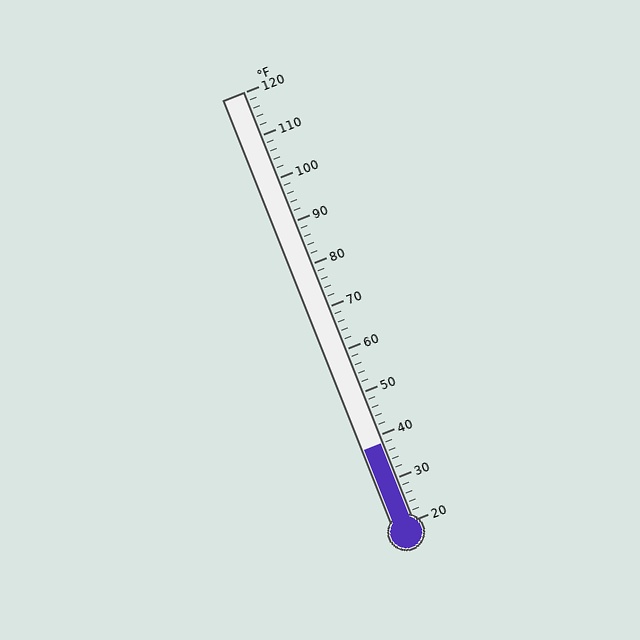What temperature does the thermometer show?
The thermometer shows approximately 38°F.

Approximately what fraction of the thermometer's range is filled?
The thermometer is filled to approximately 20% of its range.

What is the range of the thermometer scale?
The thermometer scale ranges from 20°F to 120°F.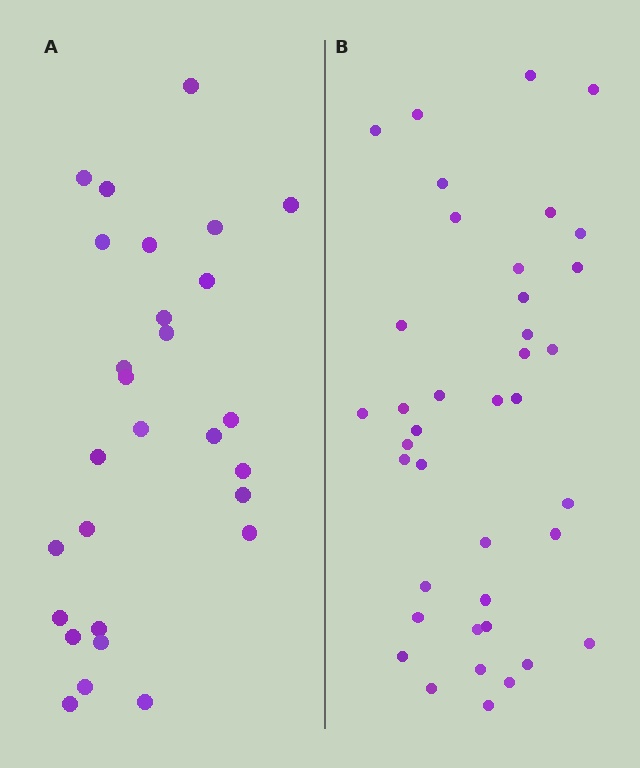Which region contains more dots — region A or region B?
Region B (the right region) has more dots.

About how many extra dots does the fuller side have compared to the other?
Region B has roughly 12 or so more dots than region A.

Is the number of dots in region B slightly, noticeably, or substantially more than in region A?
Region B has noticeably more, but not dramatically so. The ratio is roughly 1.4 to 1.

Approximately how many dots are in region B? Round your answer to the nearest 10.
About 40 dots. (The exact count is 39, which rounds to 40.)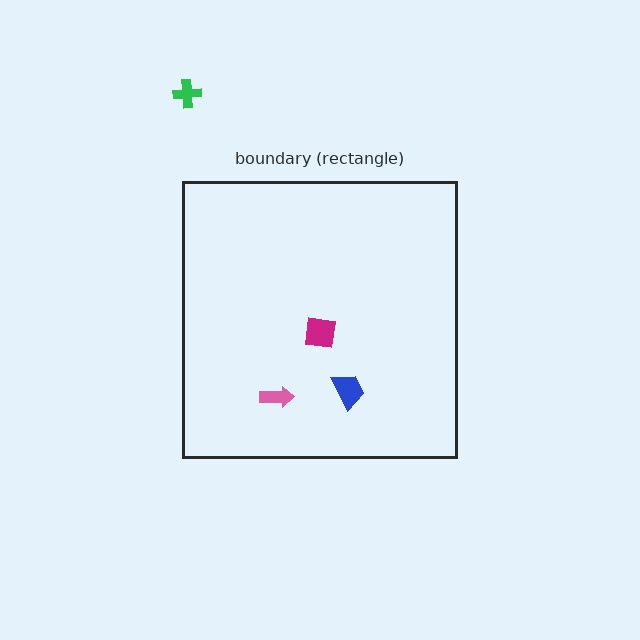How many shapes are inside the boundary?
3 inside, 1 outside.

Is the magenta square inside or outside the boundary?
Inside.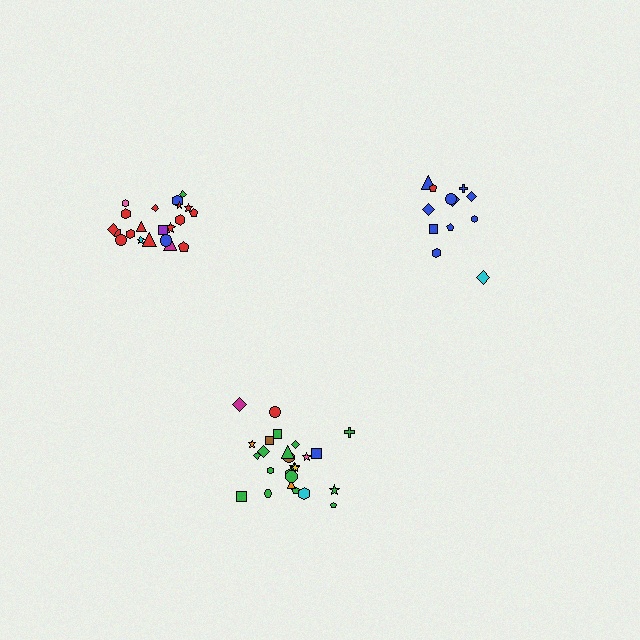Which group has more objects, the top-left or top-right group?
The top-left group.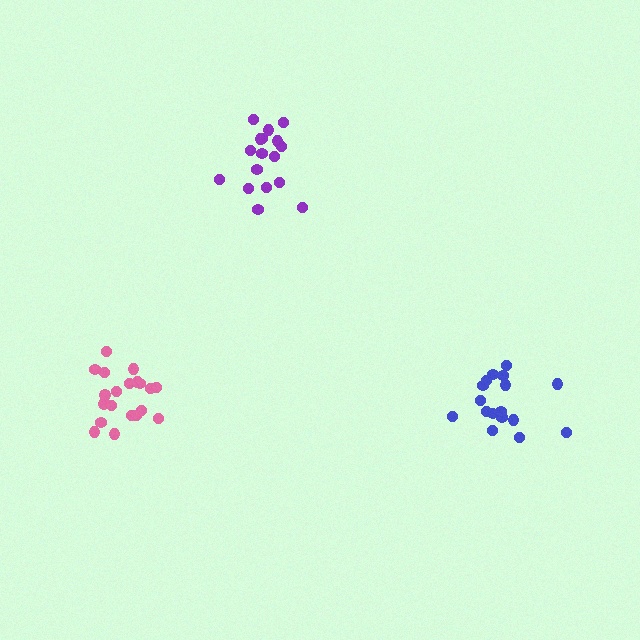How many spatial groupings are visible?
There are 3 spatial groupings.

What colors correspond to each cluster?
The clusters are colored: purple, blue, pink.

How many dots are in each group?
Group 1: 17 dots, Group 2: 17 dots, Group 3: 20 dots (54 total).